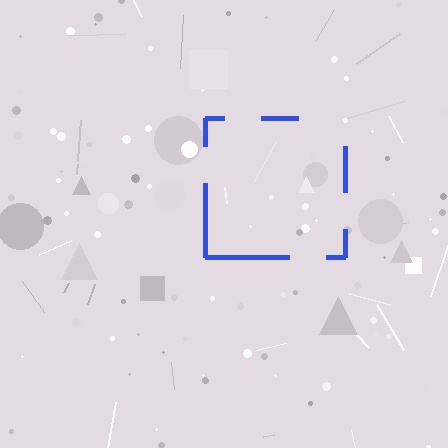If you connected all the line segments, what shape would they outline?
They would outline a square.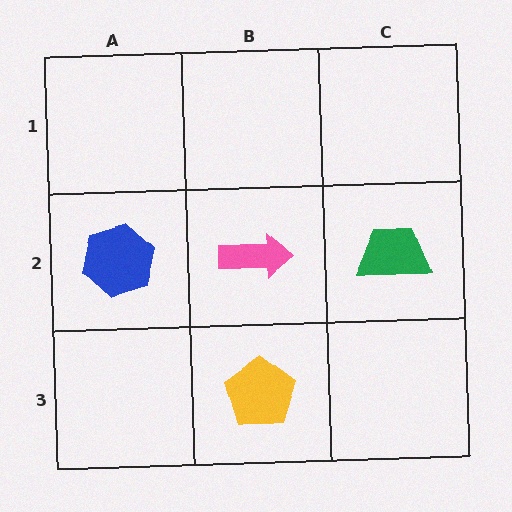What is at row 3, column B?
A yellow pentagon.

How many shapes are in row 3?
1 shape.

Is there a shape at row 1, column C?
No, that cell is empty.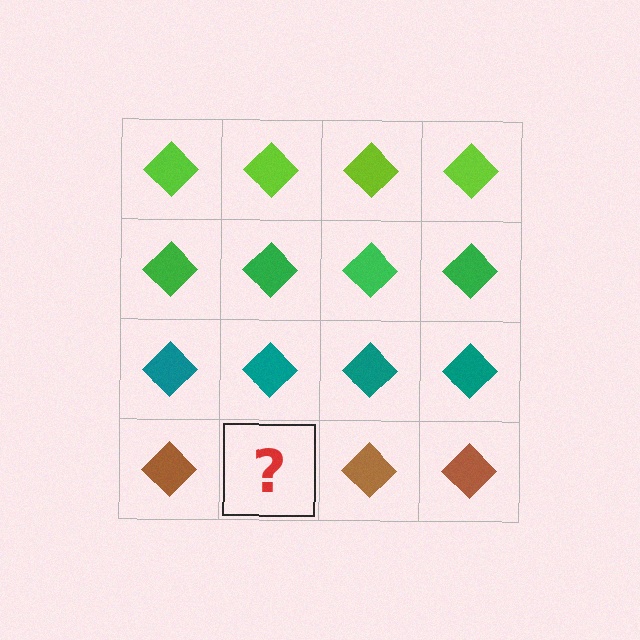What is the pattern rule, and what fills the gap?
The rule is that each row has a consistent color. The gap should be filled with a brown diamond.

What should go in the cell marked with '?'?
The missing cell should contain a brown diamond.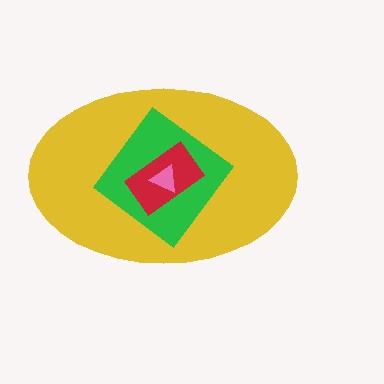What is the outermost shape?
The yellow ellipse.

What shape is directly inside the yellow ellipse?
The green diamond.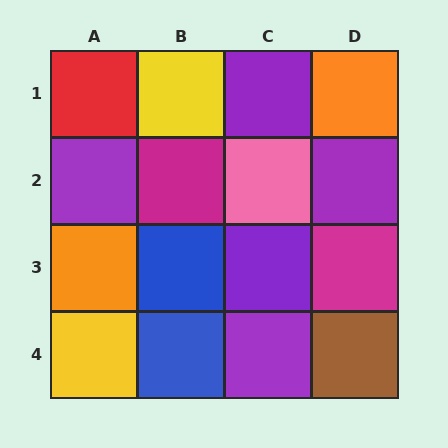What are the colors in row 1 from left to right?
Red, yellow, purple, orange.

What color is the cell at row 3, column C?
Purple.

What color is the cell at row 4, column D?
Brown.